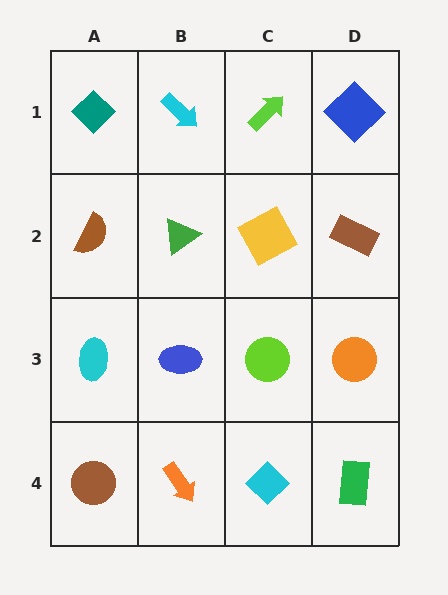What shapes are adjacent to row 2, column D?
A blue diamond (row 1, column D), an orange circle (row 3, column D), a yellow square (row 2, column C).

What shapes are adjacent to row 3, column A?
A brown semicircle (row 2, column A), a brown circle (row 4, column A), a blue ellipse (row 3, column B).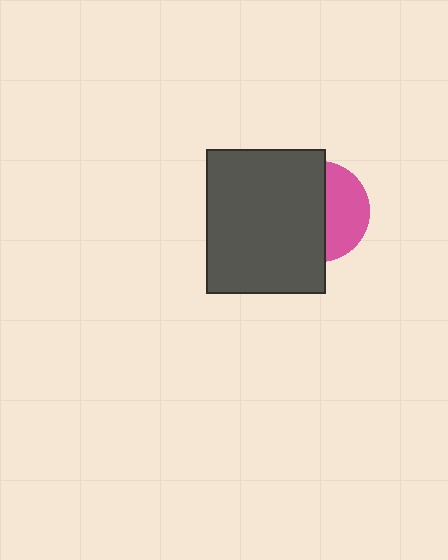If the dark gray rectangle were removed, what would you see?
You would see the complete pink circle.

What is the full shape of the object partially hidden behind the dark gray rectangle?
The partially hidden object is a pink circle.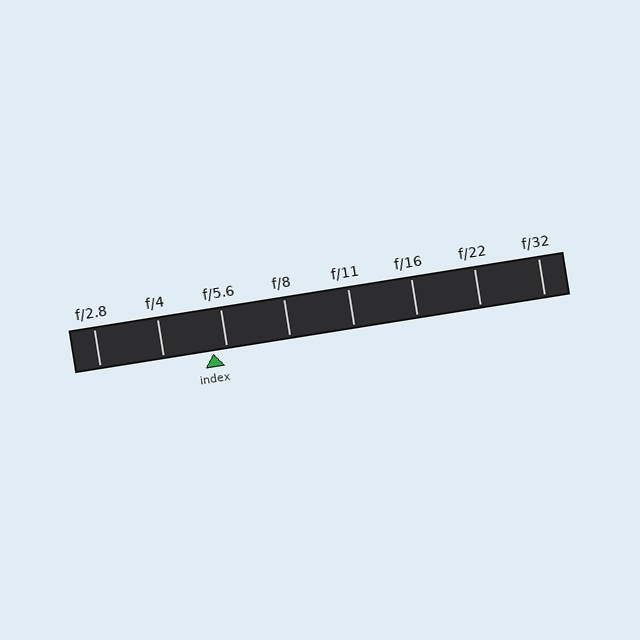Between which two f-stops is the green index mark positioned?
The index mark is between f/4 and f/5.6.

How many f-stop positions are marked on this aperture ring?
There are 8 f-stop positions marked.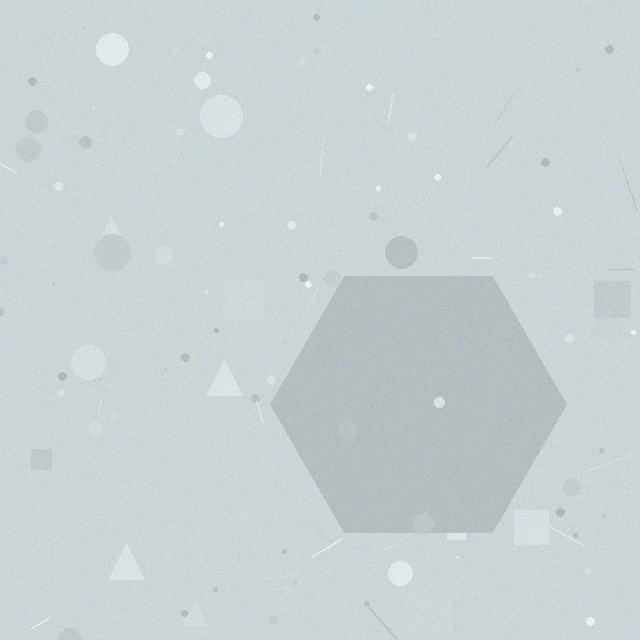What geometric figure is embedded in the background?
A hexagon is embedded in the background.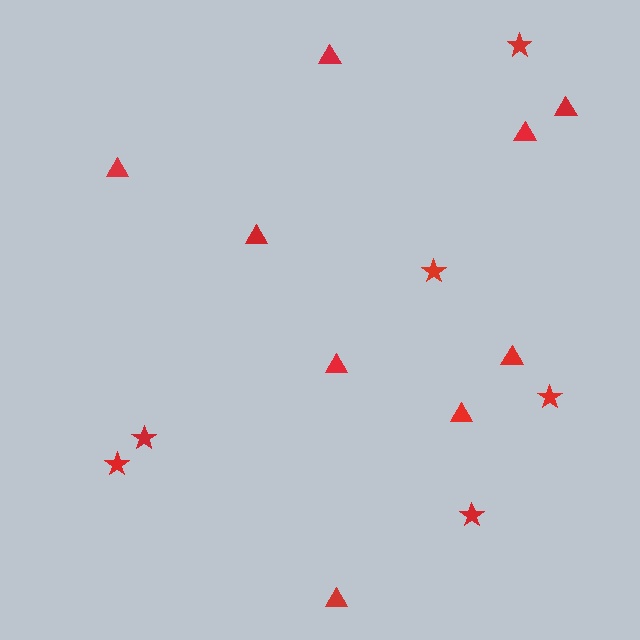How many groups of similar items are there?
There are 2 groups: one group of stars (6) and one group of triangles (9).